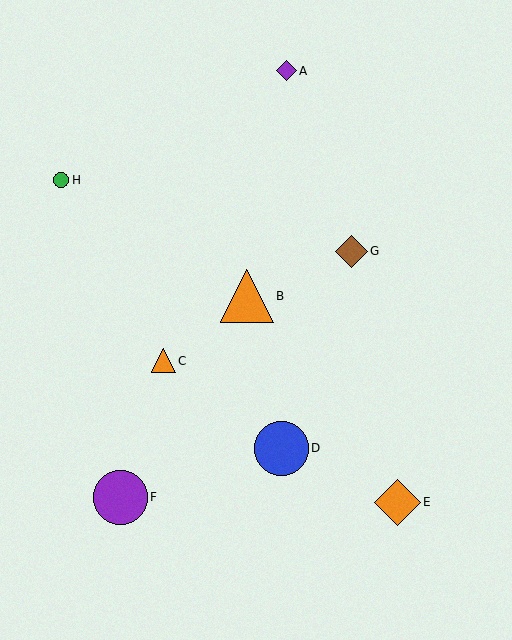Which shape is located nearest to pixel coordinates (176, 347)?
The orange triangle (labeled C) at (163, 361) is nearest to that location.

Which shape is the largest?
The purple circle (labeled F) is the largest.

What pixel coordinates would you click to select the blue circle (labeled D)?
Click at (281, 448) to select the blue circle D.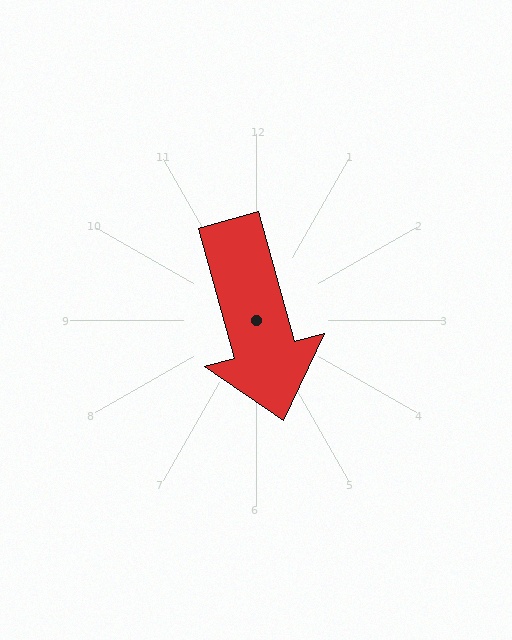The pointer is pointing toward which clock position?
Roughly 5 o'clock.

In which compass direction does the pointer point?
South.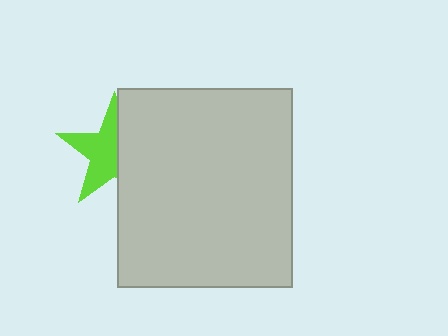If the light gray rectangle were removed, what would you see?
You would see the complete lime star.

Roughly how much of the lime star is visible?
About half of it is visible (roughly 56%).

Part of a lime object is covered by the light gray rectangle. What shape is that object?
It is a star.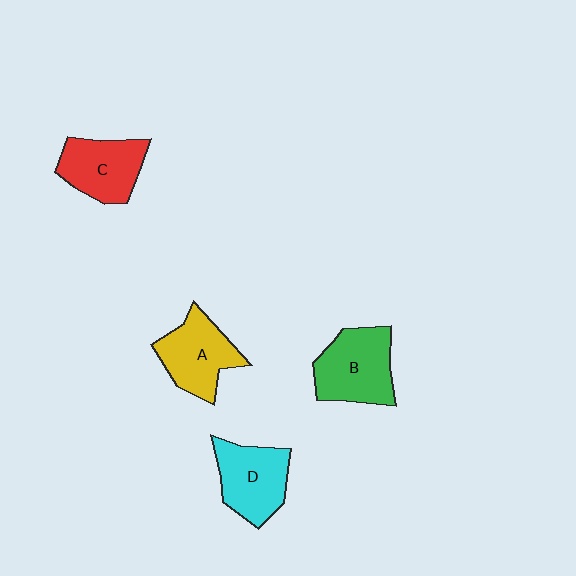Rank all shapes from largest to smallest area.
From largest to smallest: B (green), D (cyan), A (yellow), C (red).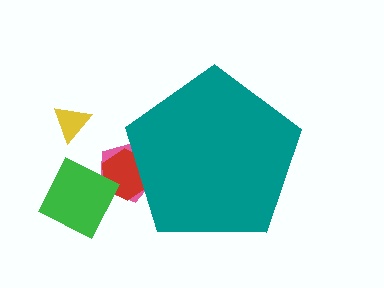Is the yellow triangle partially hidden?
No, the yellow triangle is fully visible.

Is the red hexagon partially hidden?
Yes, the red hexagon is partially hidden behind the teal pentagon.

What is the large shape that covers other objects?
A teal pentagon.